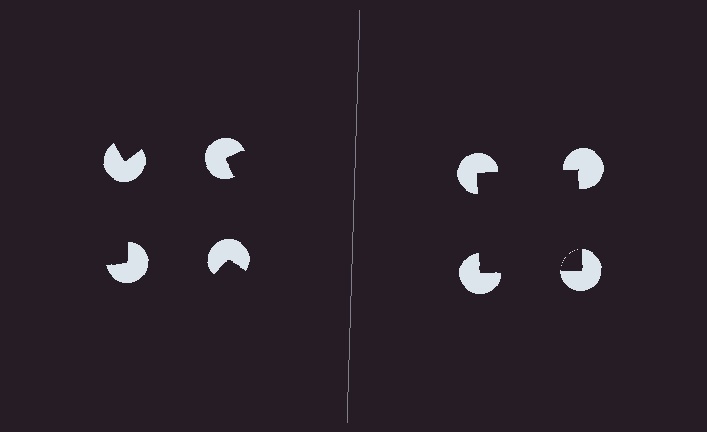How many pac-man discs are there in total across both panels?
8 — 4 on each side.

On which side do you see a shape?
An illusory square appears on the right side. On the left side the wedge cuts are rotated, so no coherent shape forms.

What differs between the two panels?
The pac-man discs are positioned identically on both sides; only the wedge orientations differ. On the right they align to a square; on the left they are misaligned.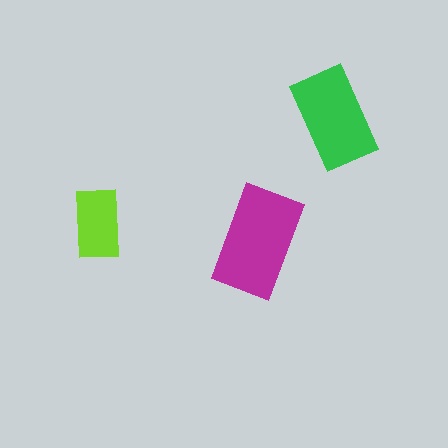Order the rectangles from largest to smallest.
the magenta one, the green one, the lime one.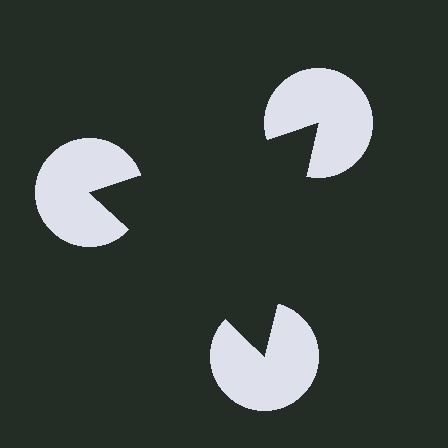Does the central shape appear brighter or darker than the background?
It typically appears slightly darker than the background, even though no actual brightness change is drawn.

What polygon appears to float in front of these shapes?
An illusory triangle — its edges are inferred from the aligned wedge cuts in the pac-man discs, not physically drawn.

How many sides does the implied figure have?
3 sides.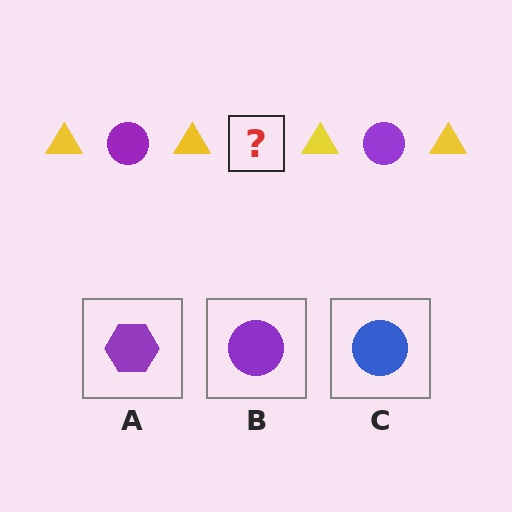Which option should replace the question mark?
Option B.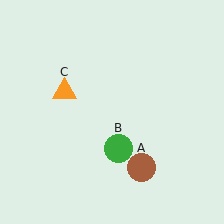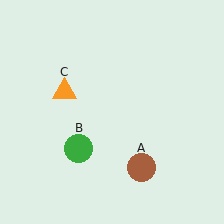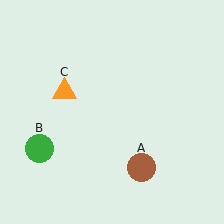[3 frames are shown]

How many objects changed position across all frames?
1 object changed position: green circle (object B).